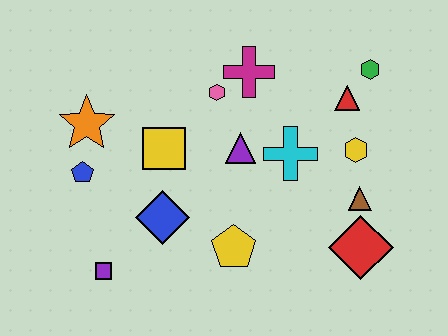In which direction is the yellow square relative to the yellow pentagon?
The yellow square is above the yellow pentagon.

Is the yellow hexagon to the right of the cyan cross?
Yes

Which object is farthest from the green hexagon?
The purple square is farthest from the green hexagon.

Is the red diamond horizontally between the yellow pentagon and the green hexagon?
Yes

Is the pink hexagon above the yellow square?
Yes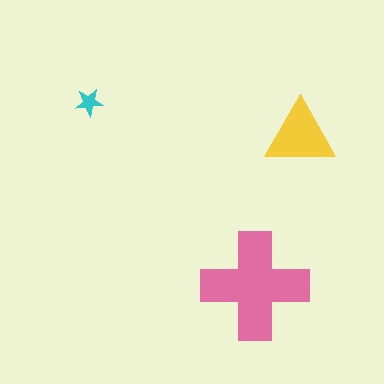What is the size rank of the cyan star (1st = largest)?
3rd.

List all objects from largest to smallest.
The pink cross, the yellow triangle, the cyan star.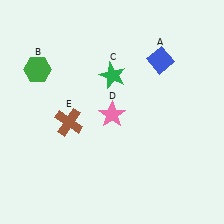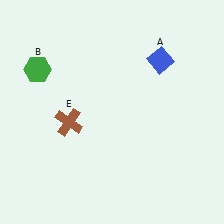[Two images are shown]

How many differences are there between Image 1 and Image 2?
There are 2 differences between the two images.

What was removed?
The green star (C), the pink star (D) were removed in Image 2.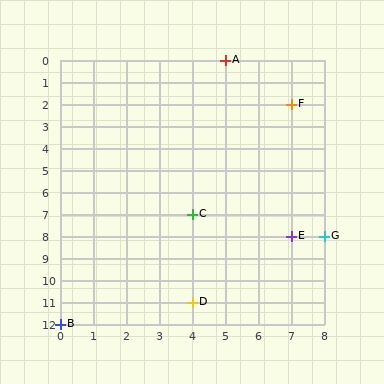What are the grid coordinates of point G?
Point G is at grid coordinates (8, 8).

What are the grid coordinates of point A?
Point A is at grid coordinates (5, 0).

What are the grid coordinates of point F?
Point F is at grid coordinates (7, 2).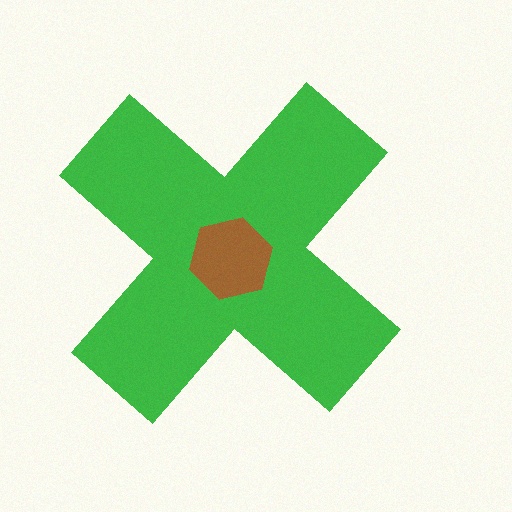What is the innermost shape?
The brown hexagon.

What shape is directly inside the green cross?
The brown hexagon.